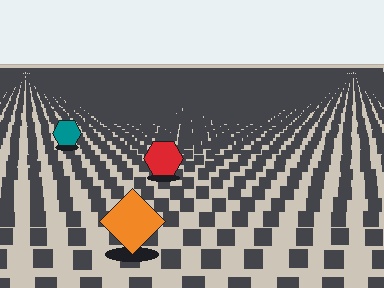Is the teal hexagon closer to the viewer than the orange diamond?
No. The orange diamond is closer — you can tell from the texture gradient: the ground texture is coarser near it.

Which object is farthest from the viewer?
The teal hexagon is farthest from the viewer. It appears smaller and the ground texture around it is denser.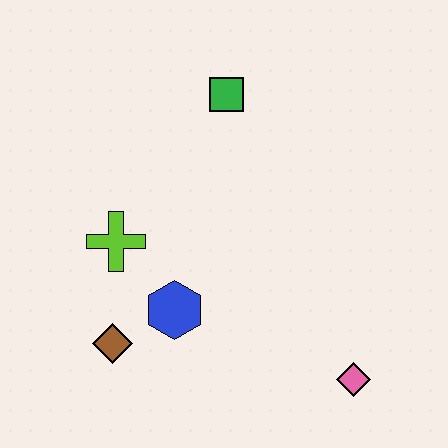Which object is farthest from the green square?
The pink diamond is farthest from the green square.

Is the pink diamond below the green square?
Yes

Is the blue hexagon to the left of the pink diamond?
Yes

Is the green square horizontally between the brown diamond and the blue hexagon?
No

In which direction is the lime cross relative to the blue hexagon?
The lime cross is above the blue hexagon.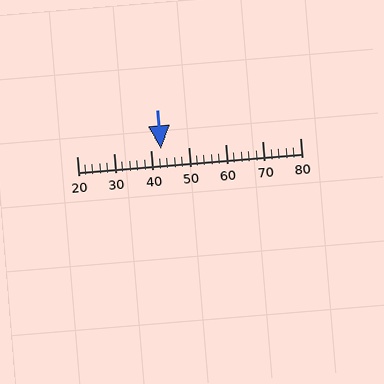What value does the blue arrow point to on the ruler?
The blue arrow points to approximately 43.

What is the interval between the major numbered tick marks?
The major tick marks are spaced 10 units apart.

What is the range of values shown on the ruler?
The ruler shows values from 20 to 80.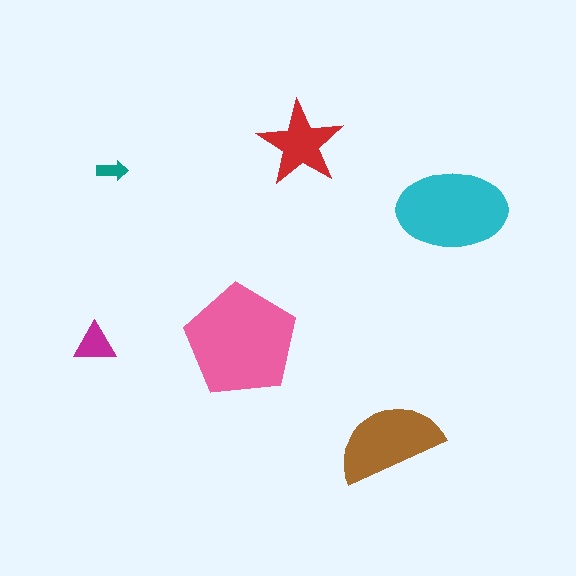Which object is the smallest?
The teal arrow.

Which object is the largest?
The pink pentagon.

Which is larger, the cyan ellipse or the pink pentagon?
The pink pentagon.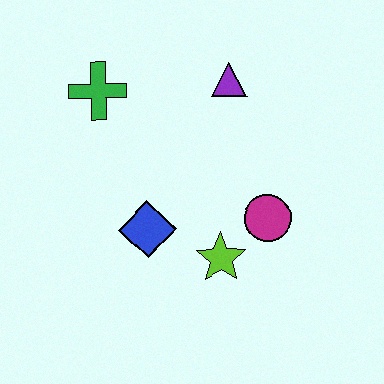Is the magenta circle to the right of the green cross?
Yes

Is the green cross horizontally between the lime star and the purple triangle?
No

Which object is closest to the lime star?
The magenta circle is closest to the lime star.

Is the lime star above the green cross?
No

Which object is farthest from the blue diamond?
The purple triangle is farthest from the blue diamond.